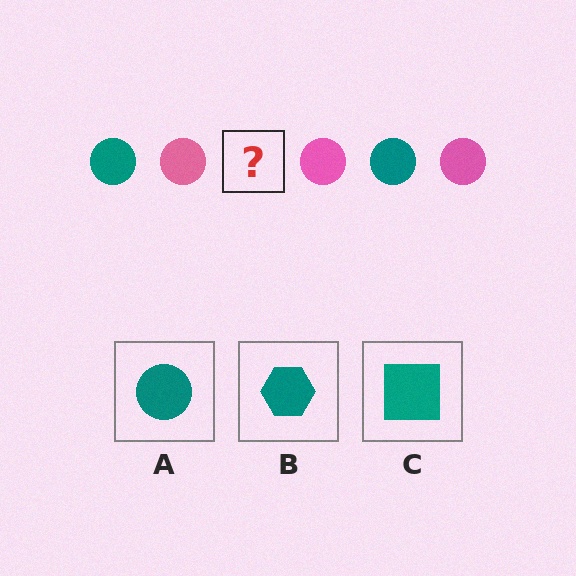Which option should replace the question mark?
Option A.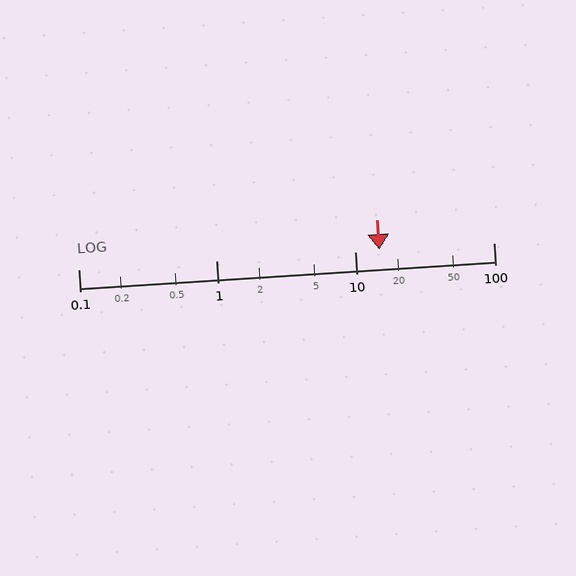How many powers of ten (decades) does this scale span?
The scale spans 3 decades, from 0.1 to 100.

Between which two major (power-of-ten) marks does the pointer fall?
The pointer is between 10 and 100.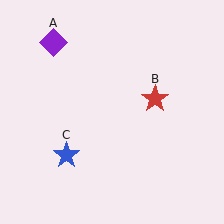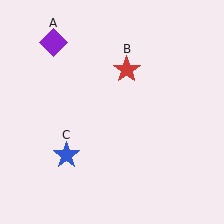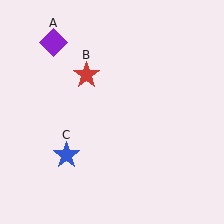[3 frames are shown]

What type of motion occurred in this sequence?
The red star (object B) rotated counterclockwise around the center of the scene.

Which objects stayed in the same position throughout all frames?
Purple diamond (object A) and blue star (object C) remained stationary.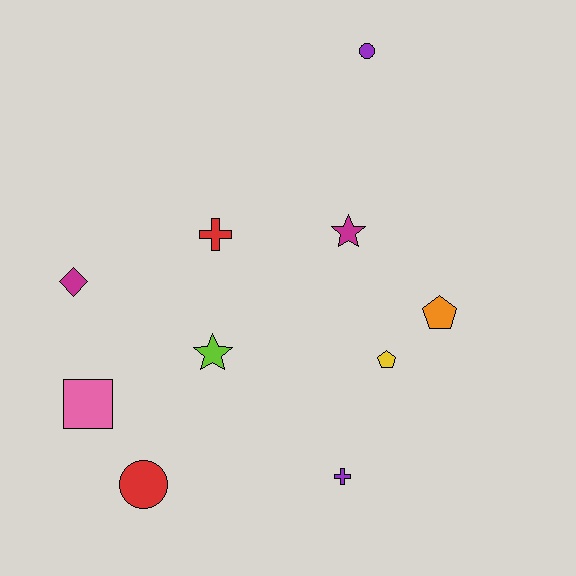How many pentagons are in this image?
There are 2 pentagons.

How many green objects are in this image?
There are no green objects.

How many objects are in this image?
There are 10 objects.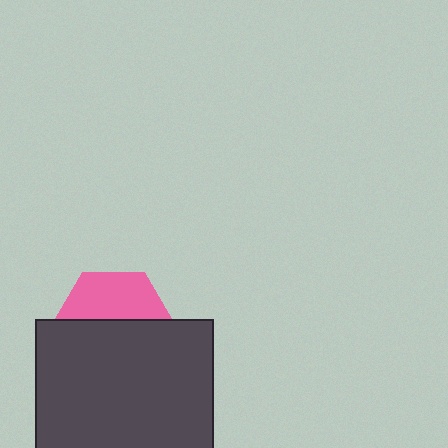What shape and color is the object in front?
The object in front is a dark gray square.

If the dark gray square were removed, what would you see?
You would see the complete pink hexagon.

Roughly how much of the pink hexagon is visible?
A small part of it is visible (roughly 43%).